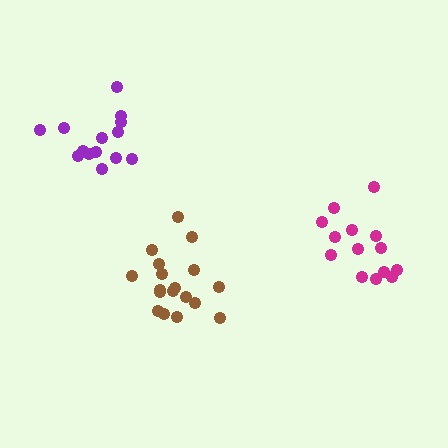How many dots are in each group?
Group 1: 18 dots, Group 2: 14 dots, Group 3: 14 dots (46 total).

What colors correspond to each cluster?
The clusters are colored: brown, magenta, purple.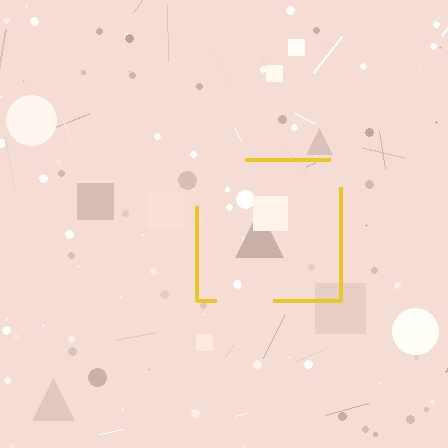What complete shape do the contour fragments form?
The contour fragments form a square.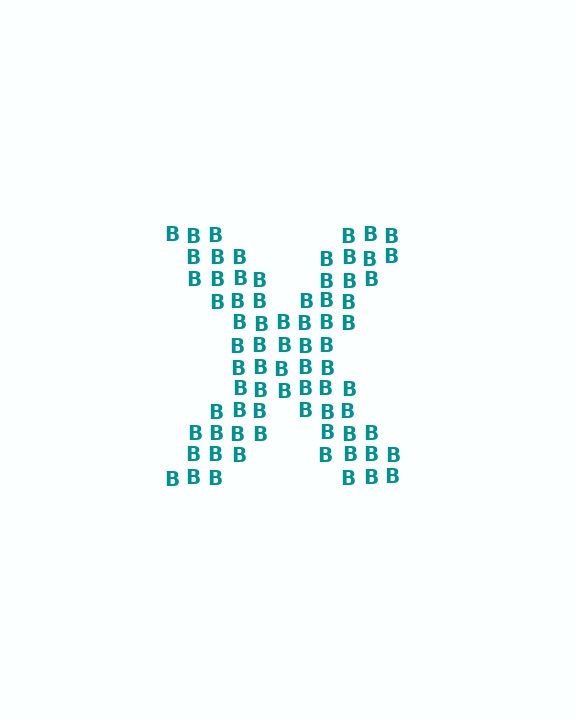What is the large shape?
The large shape is the letter X.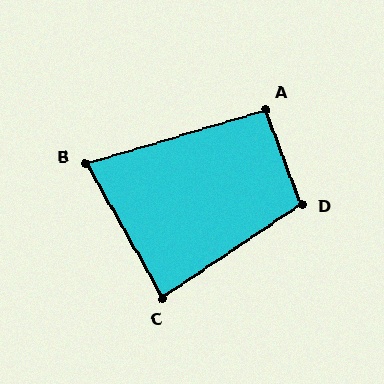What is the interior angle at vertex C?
Approximately 86 degrees (approximately right).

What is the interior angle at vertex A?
Approximately 94 degrees (approximately right).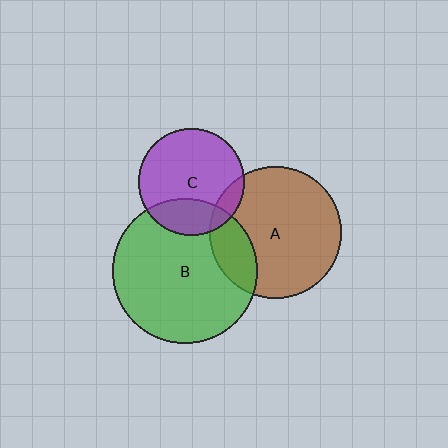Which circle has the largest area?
Circle B (green).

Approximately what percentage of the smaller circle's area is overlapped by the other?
Approximately 10%.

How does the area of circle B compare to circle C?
Approximately 1.8 times.